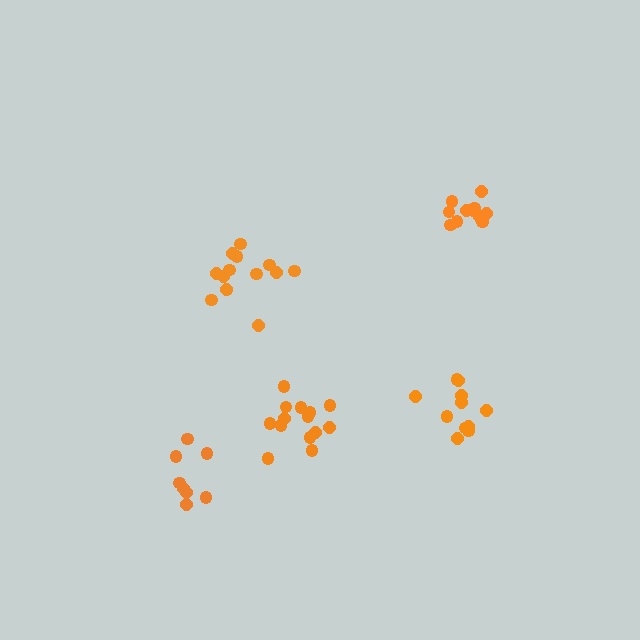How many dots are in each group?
Group 1: 12 dots, Group 2: 8 dots, Group 3: 14 dots, Group 4: 14 dots, Group 5: 11 dots (59 total).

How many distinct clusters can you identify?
There are 5 distinct clusters.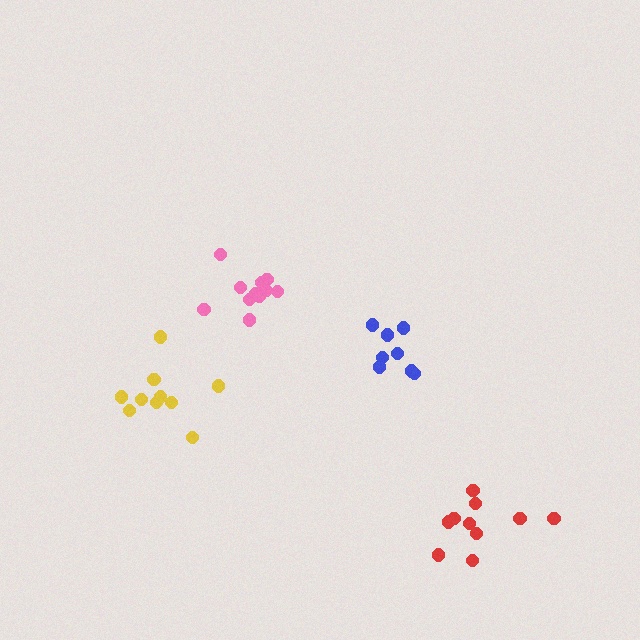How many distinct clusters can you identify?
There are 4 distinct clusters.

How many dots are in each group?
Group 1: 8 dots, Group 2: 10 dots, Group 3: 10 dots, Group 4: 11 dots (39 total).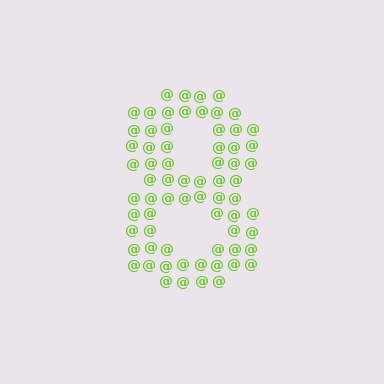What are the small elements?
The small elements are at signs.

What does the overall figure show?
The overall figure shows the digit 8.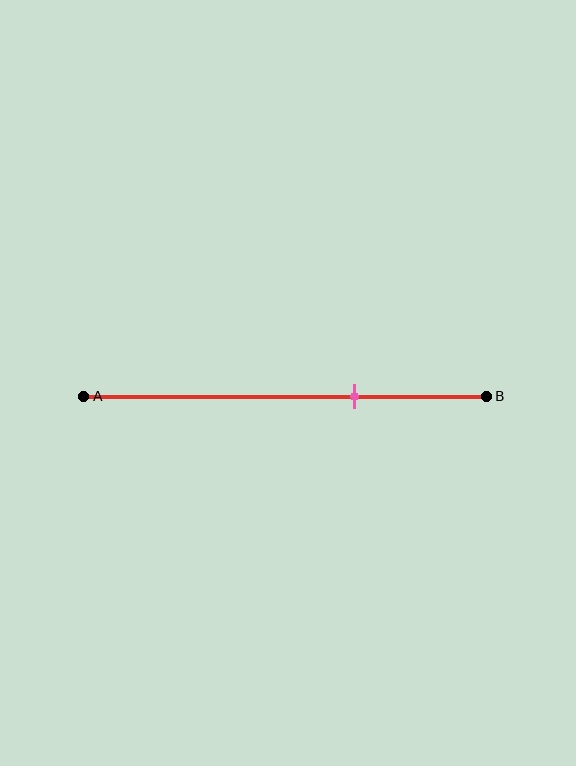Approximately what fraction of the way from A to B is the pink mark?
The pink mark is approximately 65% of the way from A to B.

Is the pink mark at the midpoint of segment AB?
No, the mark is at about 65% from A, not at the 50% midpoint.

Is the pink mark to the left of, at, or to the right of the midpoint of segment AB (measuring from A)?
The pink mark is to the right of the midpoint of segment AB.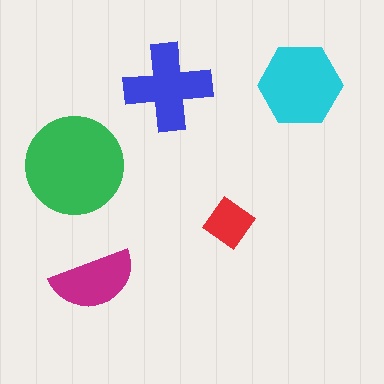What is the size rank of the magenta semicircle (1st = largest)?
4th.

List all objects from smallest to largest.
The red diamond, the magenta semicircle, the blue cross, the cyan hexagon, the green circle.